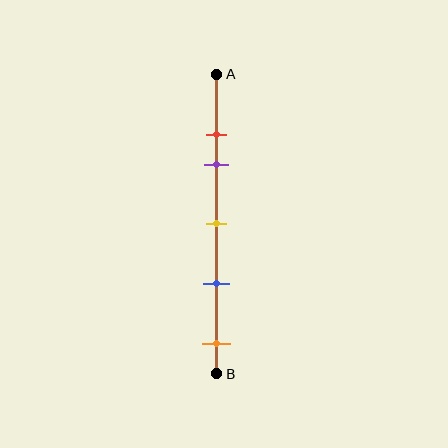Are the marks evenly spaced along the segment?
No, the marks are not evenly spaced.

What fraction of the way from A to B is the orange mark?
The orange mark is approximately 90% (0.9) of the way from A to B.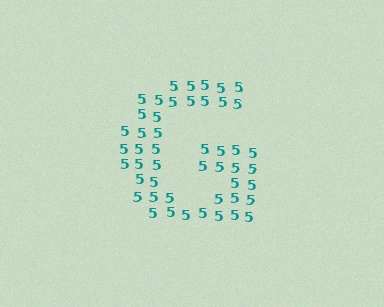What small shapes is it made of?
It is made of small digit 5's.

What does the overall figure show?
The overall figure shows the letter G.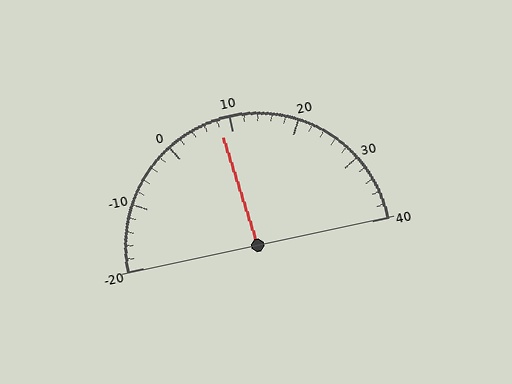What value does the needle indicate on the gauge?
The needle indicates approximately 8.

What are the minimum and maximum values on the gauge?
The gauge ranges from -20 to 40.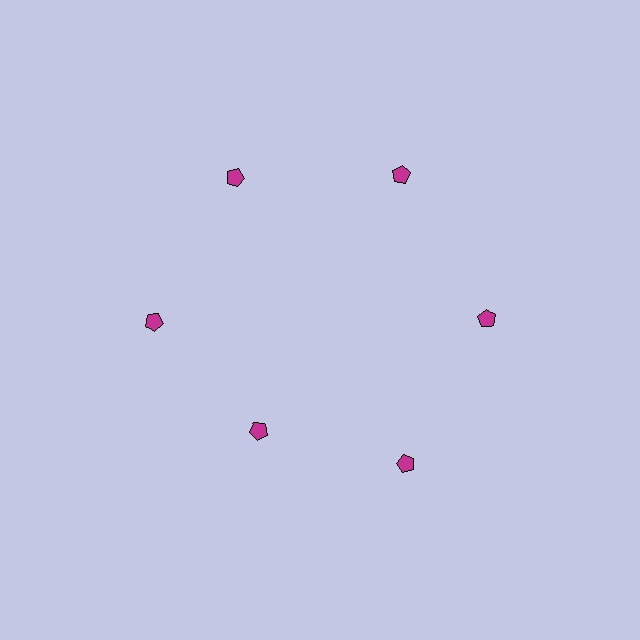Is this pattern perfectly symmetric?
No. The 6 magenta pentagons are arranged in a ring, but one element near the 7 o'clock position is pulled inward toward the center, breaking the 6-fold rotational symmetry.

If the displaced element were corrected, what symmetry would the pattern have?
It would have 6-fold rotational symmetry — the pattern would map onto itself every 60 degrees.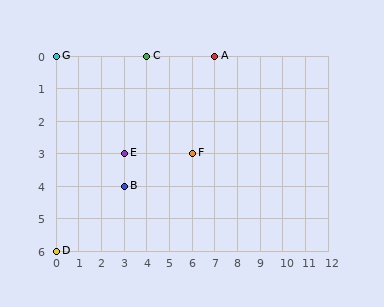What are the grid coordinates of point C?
Point C is at grid coordinates (4, 0).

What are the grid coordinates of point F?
Point F is at grid coordinates (6, 3).